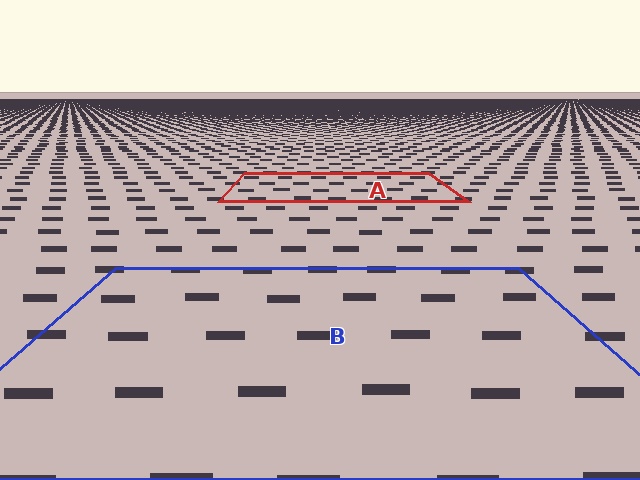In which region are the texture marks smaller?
The texture marks are smaller in region A, because it is farther away.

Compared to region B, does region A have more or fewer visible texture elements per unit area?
Region A has more texture elements per unit area — they are packed more densely because it is farther away.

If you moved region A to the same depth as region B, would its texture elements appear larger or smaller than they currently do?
They would appear larger. At a closer depth, the same texture elements are projected at a bigger on-screen size.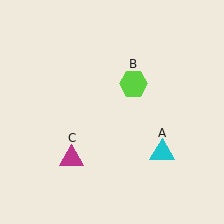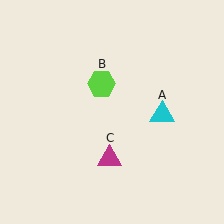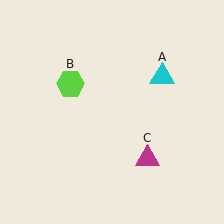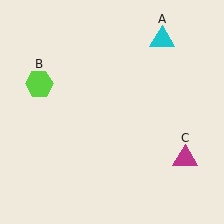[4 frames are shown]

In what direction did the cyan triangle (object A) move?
The cyan triangle (object A) moved up.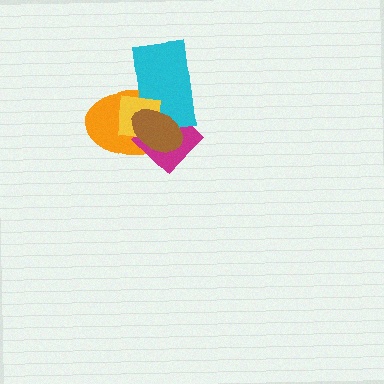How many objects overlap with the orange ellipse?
4 objects overlap with the orange ellipse.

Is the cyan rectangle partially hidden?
Yes, it is partially covered by another shape.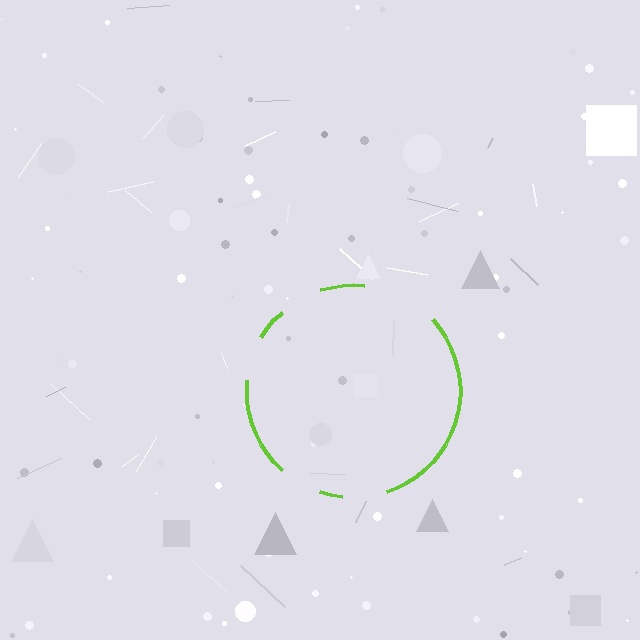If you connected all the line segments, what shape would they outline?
They would outline a circle.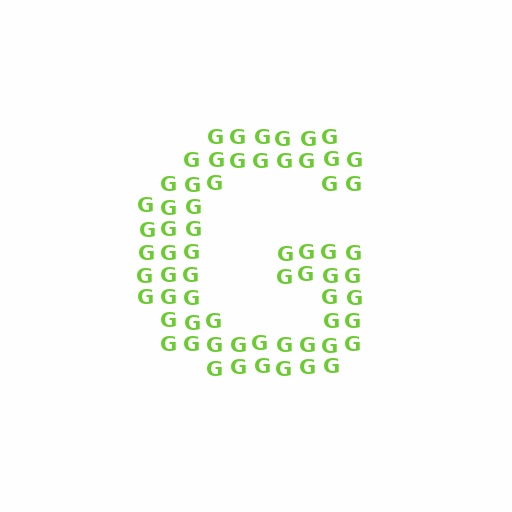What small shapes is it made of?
It is made of small letter G's.